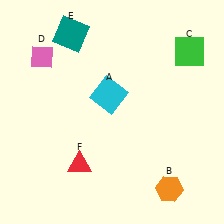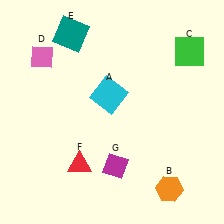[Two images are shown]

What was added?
A magenta diamond (G) was added in Image 2.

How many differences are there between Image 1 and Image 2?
There is 1 difference between the two images.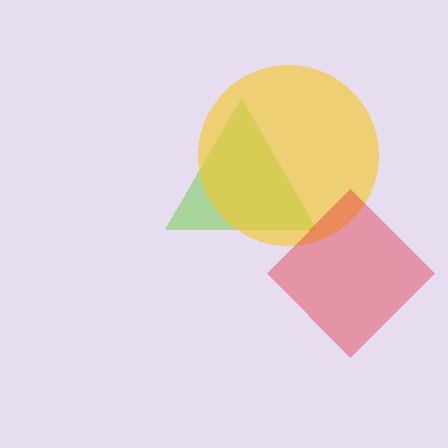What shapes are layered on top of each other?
The layered shapes are: a lime triangle, a yellow circle, a red diamond.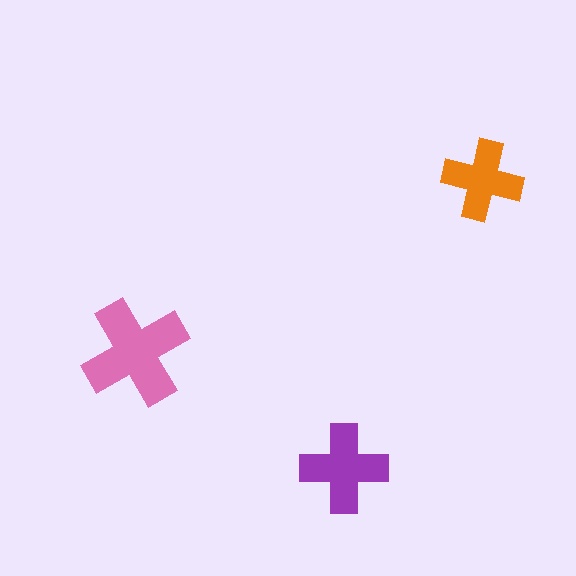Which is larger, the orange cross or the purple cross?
The purple one.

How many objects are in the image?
There are 3 objects in the image.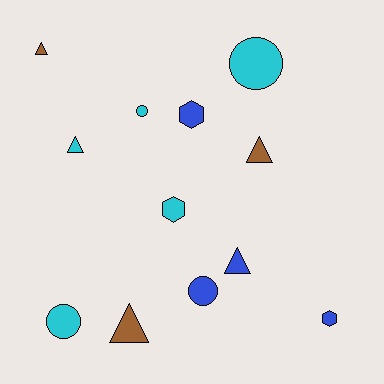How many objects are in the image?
There are 12 objects.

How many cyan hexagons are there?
There is 1 cyan hexagon.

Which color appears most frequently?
Cyan, with 5 objects.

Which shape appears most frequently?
Triangle, with 5 objects.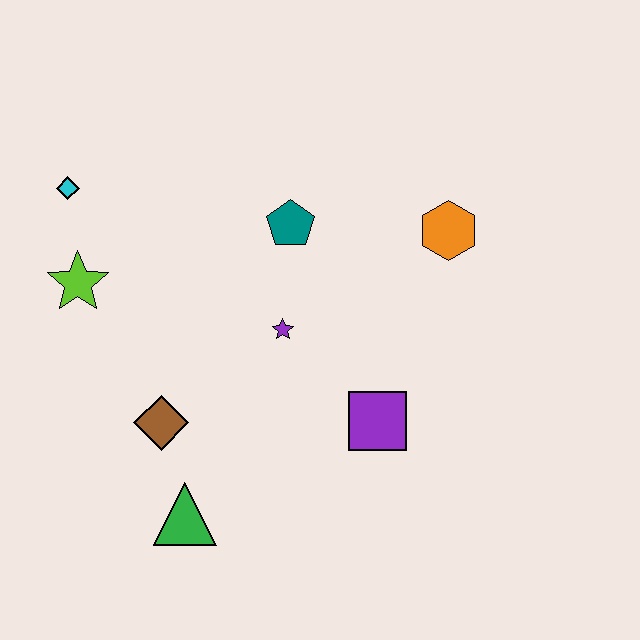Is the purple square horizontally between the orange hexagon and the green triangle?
Yes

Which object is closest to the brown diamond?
The green triangle is closest to the brown diamond.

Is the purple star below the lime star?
Yes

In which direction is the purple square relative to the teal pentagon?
The purple square is below the teal pentagon.